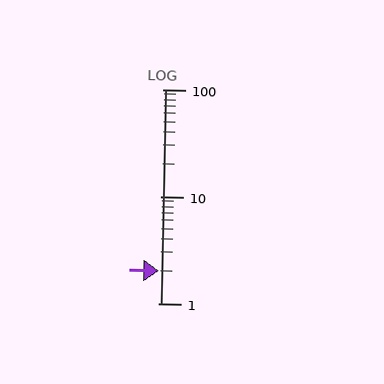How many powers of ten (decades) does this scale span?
The scale spans 2 decades, from 1 to 100.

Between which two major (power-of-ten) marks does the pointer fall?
The pointer is between 1 and 10.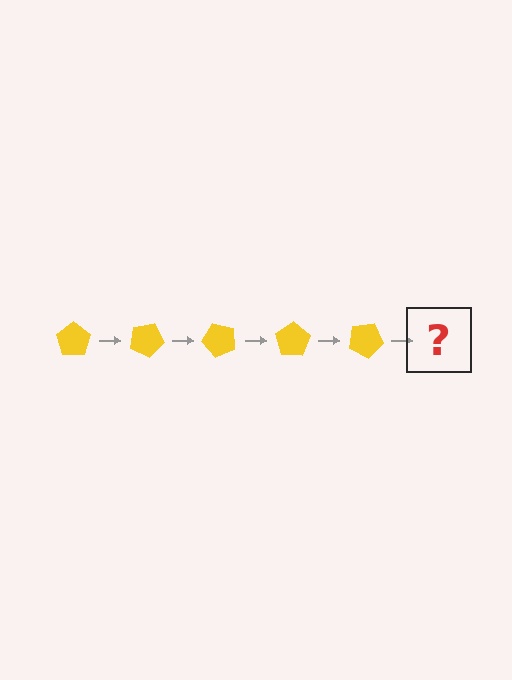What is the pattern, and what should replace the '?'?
The pattern is that the pentagon rotates 25 degrees each step. The '?' should be a yellow pentagon rotated 125 degrees.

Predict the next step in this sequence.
The next step is a yellow pentagon rotated 125 degrees.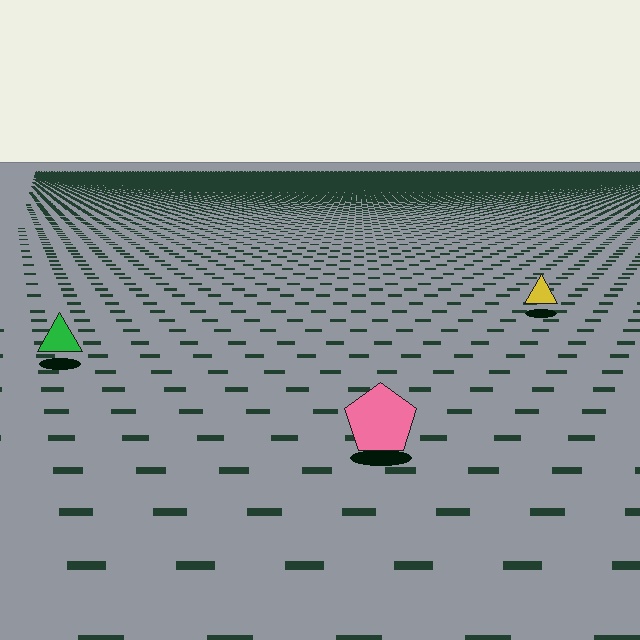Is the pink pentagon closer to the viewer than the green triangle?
Yes. The pink pentagon is closer — you can tell from the texture gradient: the ground texture is coarser near it.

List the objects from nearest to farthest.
From nearest to farthest: the pink pentagon, the green triangle, the yellow triangle.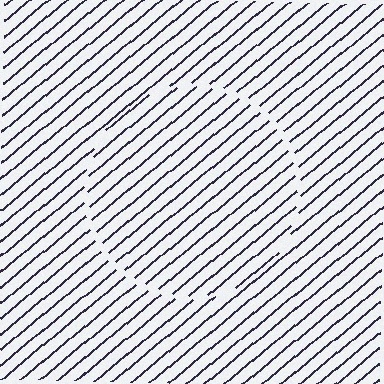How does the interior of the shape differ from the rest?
The interior of the shape contains the same grating, shifted by half a period — the contour is defined by the phase discontinuity where line-ends from the inner and outer gratings abut.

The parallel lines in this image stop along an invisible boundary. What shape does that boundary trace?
An illusory circle. The interior of the shape contains the same grating, shifted by half a period — the contour is defined by the phase discontinuity where line-ends from the inner and outer gratings abut.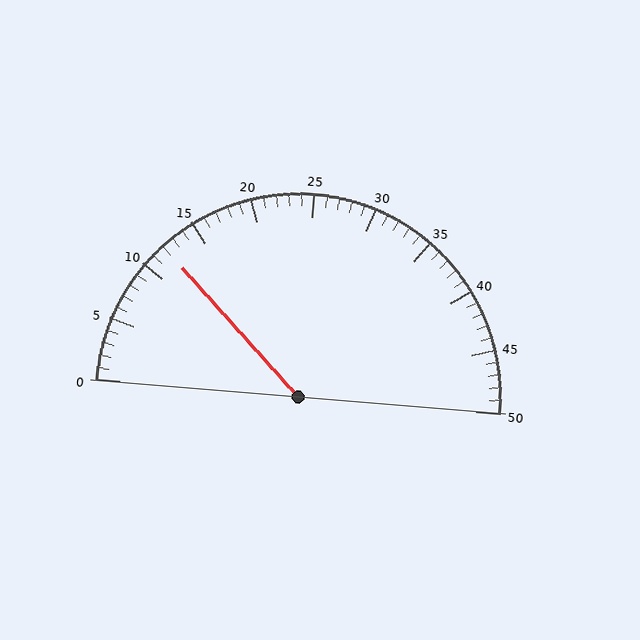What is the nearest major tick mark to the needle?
The nearest major tick mark is 10.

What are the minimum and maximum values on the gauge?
The gauge ranges from 0 to 50.